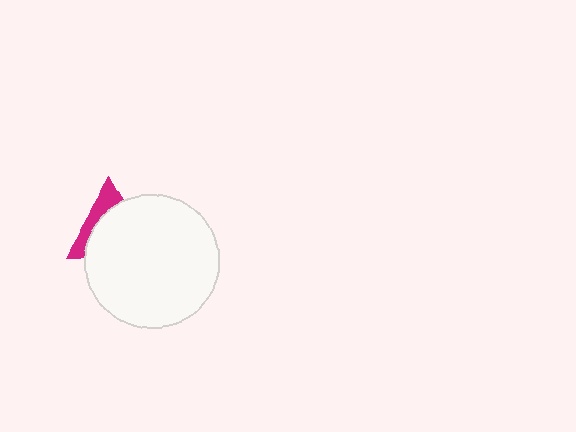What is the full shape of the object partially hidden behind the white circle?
The partially hidden object is a magenta triangle.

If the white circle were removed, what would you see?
You would see the complete magenta triangle.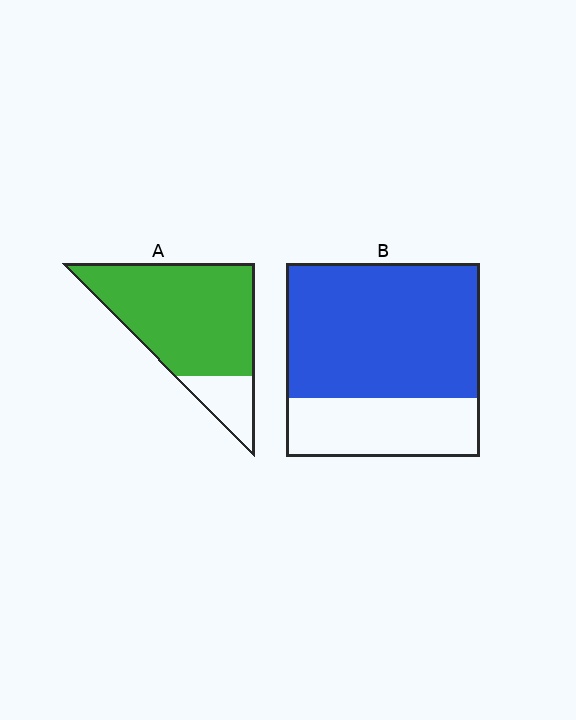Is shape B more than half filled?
Yes.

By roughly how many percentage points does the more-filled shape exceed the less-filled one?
By roughly 15 percentage points (A over B).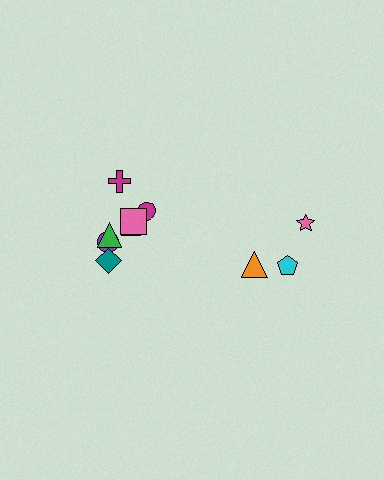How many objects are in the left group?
There are 7 objects.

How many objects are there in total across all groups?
There are 10 objects.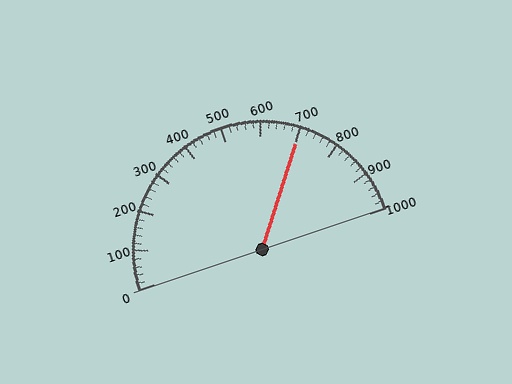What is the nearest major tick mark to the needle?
The nearest major tick mark is 700.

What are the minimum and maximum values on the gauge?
The gauge ranges from 0 to 1000.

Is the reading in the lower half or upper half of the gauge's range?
The reading is in the upper half of the range (0 to 1000).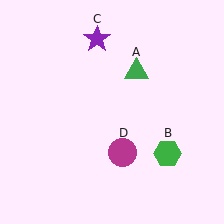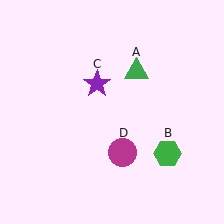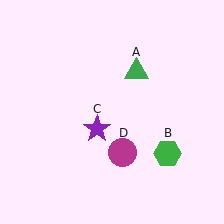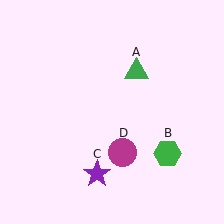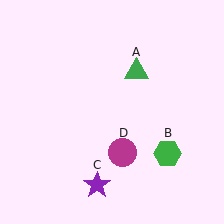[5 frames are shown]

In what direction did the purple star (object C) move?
The purple star (object C) moved down.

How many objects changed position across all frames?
1 object changed position: purple star (object C).